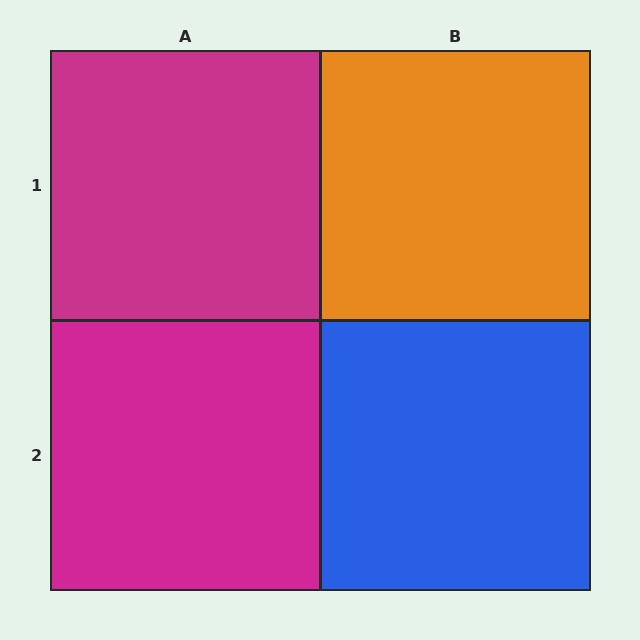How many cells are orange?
1 cell is orange.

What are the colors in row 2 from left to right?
Magenta, blue.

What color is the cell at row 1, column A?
Magenta.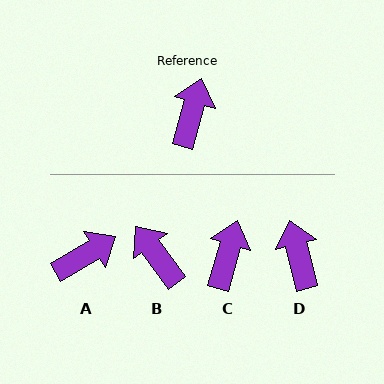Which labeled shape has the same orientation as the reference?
C.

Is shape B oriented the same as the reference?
No, it is off by about 52 degrees.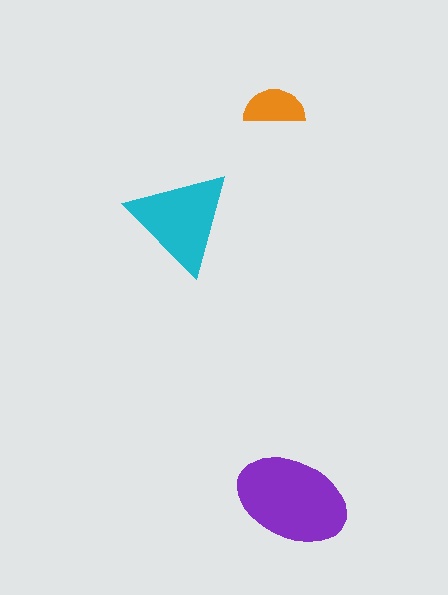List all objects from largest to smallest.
The purple ellipse, the cyan triangle, the orange semicircle.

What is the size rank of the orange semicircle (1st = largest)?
3rd.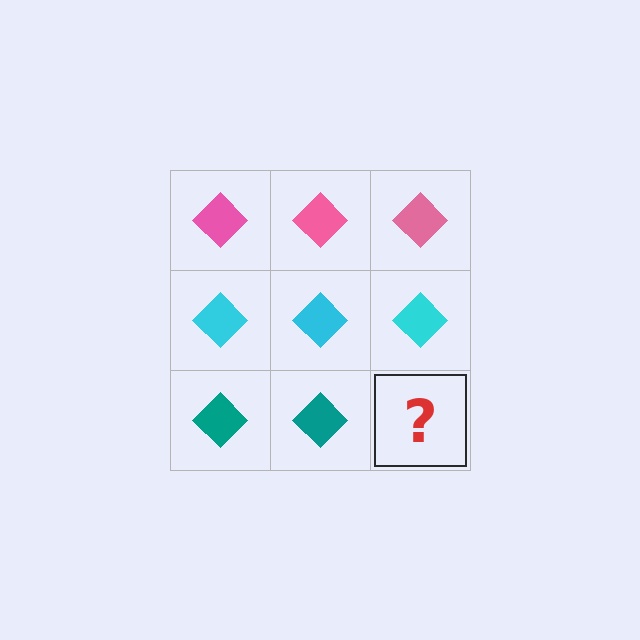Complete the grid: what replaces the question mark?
The question mark should be replaced with a teal diamond.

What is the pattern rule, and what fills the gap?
The rule is that each row has a consistent color. The gap should be filled with a teal diamond.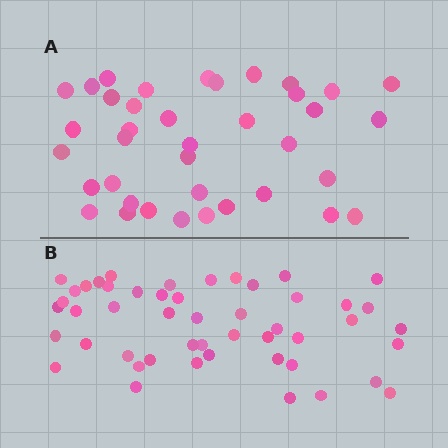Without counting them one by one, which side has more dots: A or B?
Region B (the bottom region) has more dots.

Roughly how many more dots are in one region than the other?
Region B has roughly 12 or so more dots than region A.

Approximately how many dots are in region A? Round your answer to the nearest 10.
About 40 dots. (The exact count is 38, which rounds to 40.)